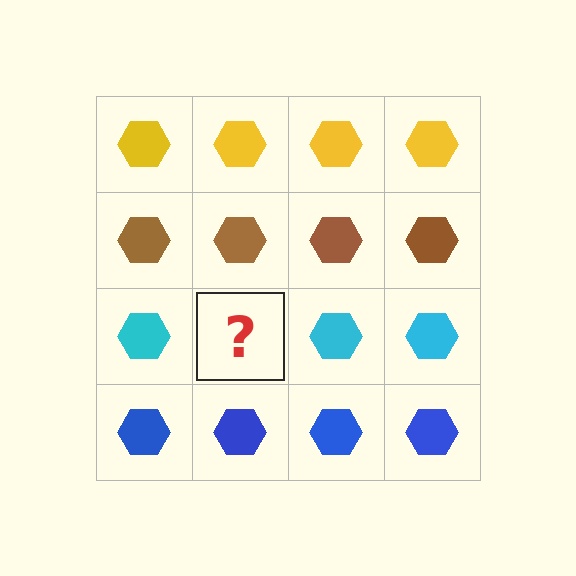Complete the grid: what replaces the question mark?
The question mark should be replaced with a cyan hexagon.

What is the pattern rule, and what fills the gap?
The rule is that each row has a consistent color. The gap should be filled with a cyan hexagon.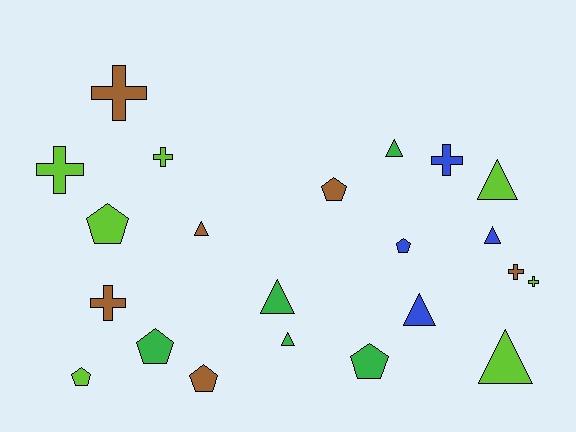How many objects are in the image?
There are 22 objects.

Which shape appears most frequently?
Triangle, with 8 objects.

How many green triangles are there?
There are 3 green triangles.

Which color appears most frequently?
Lime, with 7 objects.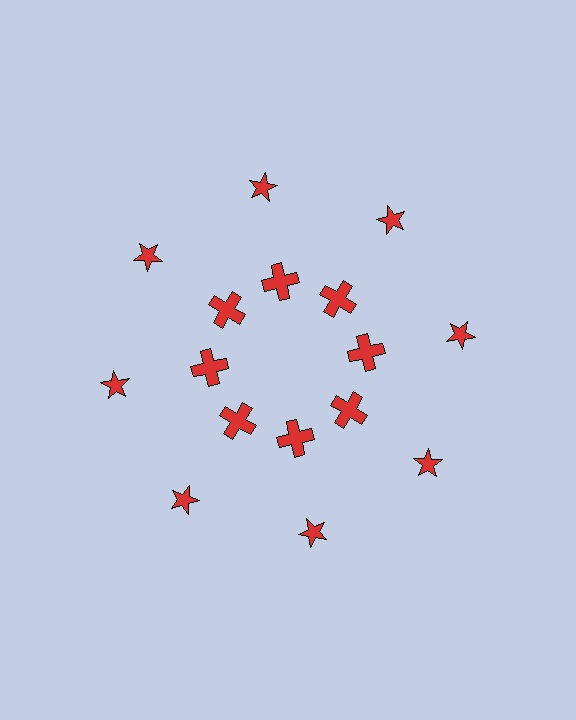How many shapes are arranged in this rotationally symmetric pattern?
There are 16 shapes, arranged in 8 groups of 2.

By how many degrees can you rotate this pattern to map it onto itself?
The pattern maps onto itself every 45 degrees of rotation.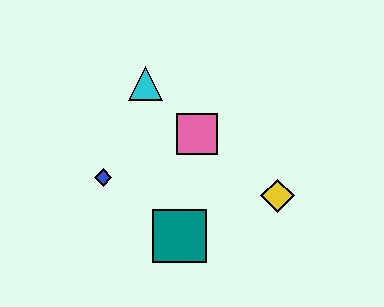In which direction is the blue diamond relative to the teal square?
The blue diamond is to the left of the teal square.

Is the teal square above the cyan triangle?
No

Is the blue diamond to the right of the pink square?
No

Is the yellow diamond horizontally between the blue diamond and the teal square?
No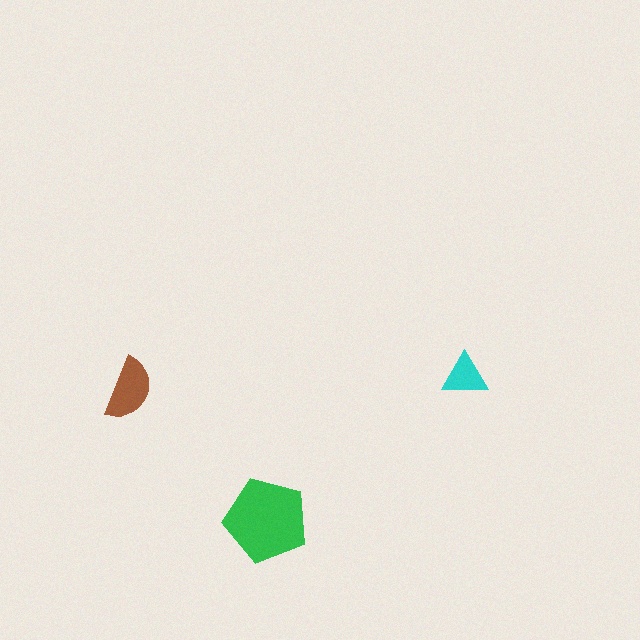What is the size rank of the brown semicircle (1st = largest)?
2nd.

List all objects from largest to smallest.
The green pentagon, the brown semicircle, the cyan triangle.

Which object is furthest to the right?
The cyan triangle is rightmost.